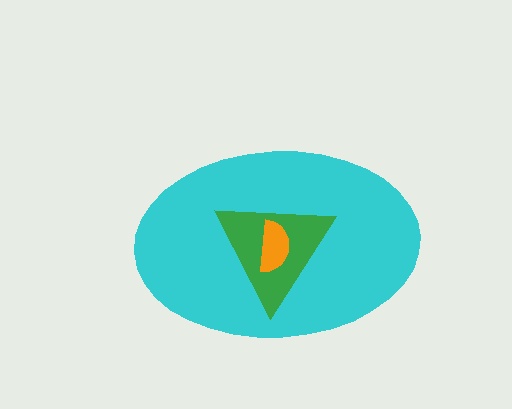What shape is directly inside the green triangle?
The orange semicircle.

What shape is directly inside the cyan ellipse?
The green triangle.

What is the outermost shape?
The cyan ellipse.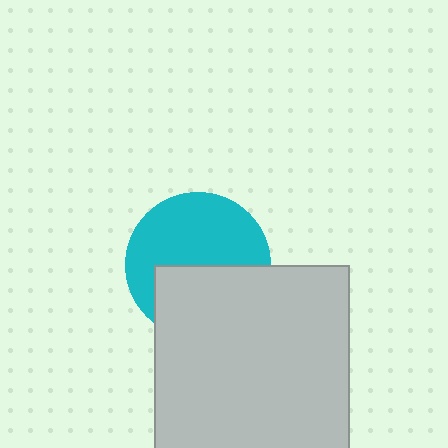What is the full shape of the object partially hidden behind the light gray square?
The partially hidden object is a cyan circle.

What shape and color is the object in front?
The object in front is a light gray square.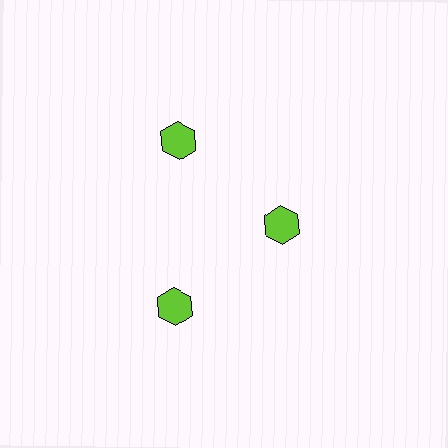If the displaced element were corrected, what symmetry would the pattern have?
It would have 3-fold rotational symmetry — the pattern would map onto itself every 120 degrees.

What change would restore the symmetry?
The symmetry would be restored by moving it outward, back onto the ring so that all 3 hexagons sit at equal angles and equal distance from the center.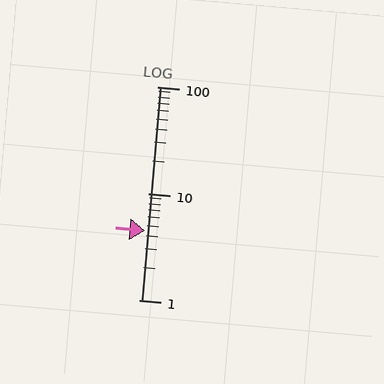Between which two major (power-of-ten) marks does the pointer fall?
The pointer is between 1 and 10.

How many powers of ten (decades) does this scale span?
The scale spans 2 decades, from 1 to 100.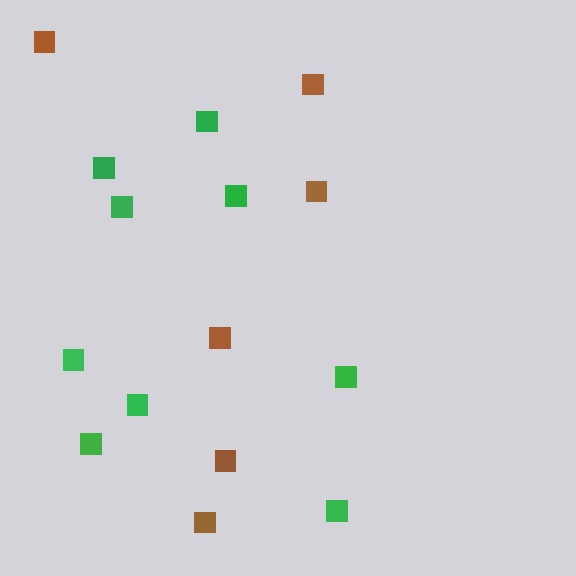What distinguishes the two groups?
There are 2 groups: one group of green squares (9) and one group of brown squares (6).